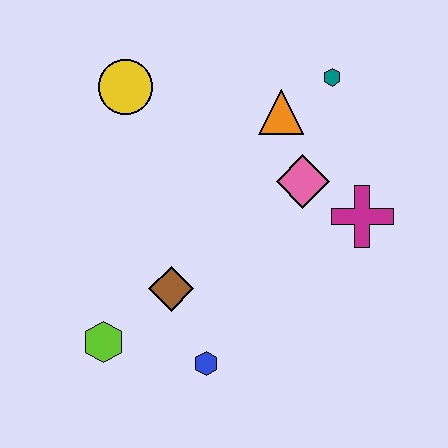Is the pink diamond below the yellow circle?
Yes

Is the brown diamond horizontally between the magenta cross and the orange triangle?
No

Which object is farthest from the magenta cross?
The lime hexagon is farthest from the magenta cross.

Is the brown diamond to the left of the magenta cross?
Yes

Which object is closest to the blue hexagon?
The brown diamond is closest to the blue hexagon.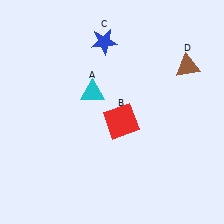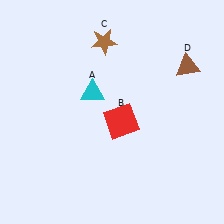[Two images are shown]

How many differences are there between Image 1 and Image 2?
There is 1 difference between the two images.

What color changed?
The star (C) changed from blue in Image 1 to brown in Image 2.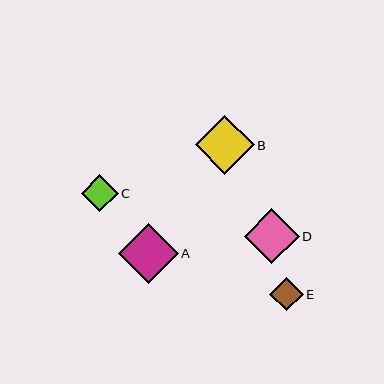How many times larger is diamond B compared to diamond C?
Diamond B is approximately 1.6 times the size of diamond C.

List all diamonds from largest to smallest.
From largest to smallest: A, B, D, C, E.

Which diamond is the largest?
Diamond A is the largest with a size of approximately 59 pixels.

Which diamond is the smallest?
Diamond E is the smallest with a size of approximately 33 pixels.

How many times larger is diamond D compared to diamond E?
Diamond D is approximately 1.7 times the size of diamond E.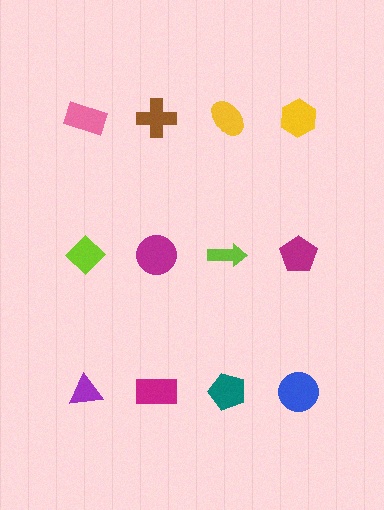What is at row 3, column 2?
A magenta rectangle.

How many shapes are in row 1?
4 shapes.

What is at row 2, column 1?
A lime diamond.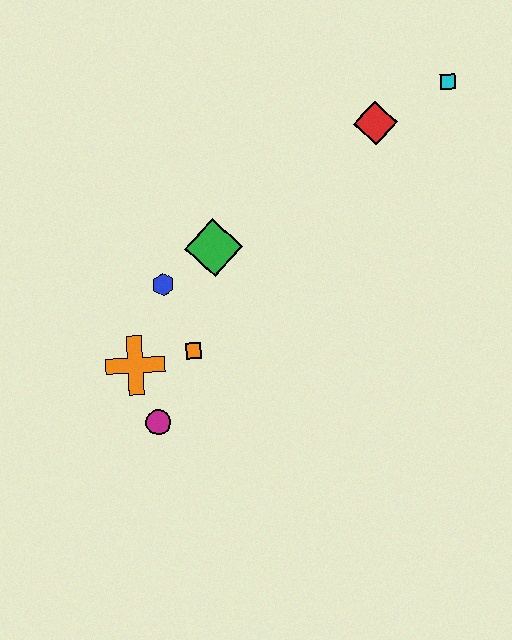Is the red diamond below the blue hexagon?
No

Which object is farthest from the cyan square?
The magenta circle is farthest from the cyan square.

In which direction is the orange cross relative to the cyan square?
The orange cross is to the left of the cyan square.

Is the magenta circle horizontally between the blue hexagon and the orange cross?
Yes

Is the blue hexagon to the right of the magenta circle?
Yes